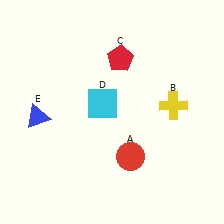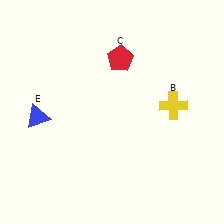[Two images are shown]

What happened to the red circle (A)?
The red circle (A) was removed in Image 2. It was in the bottom-right area of Image 1.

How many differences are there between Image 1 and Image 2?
There are 2 differences between the two images.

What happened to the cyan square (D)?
The cyan square (D) was removed in Image 2. It was in the top-left area of Image 1.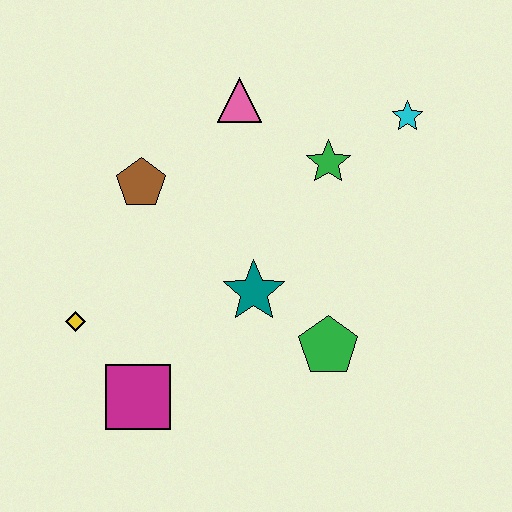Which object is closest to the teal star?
The green pentagon is closest to the teal star.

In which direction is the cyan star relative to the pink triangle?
The cyan star is to the right of the pink triangle.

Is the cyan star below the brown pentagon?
No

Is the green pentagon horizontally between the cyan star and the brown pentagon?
Yes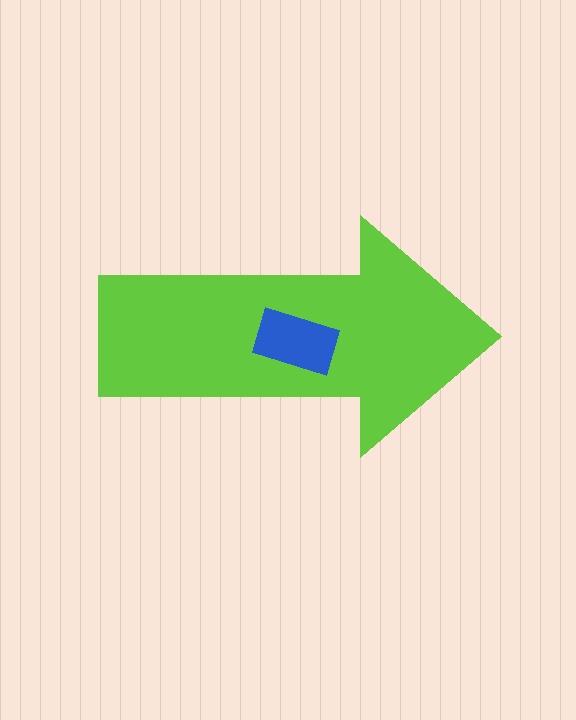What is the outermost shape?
The lime arrow.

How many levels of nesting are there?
2.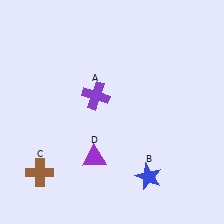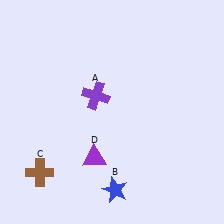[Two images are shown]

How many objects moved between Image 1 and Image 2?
1 object moved between the two images.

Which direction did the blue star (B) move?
The blue star (B) moved left.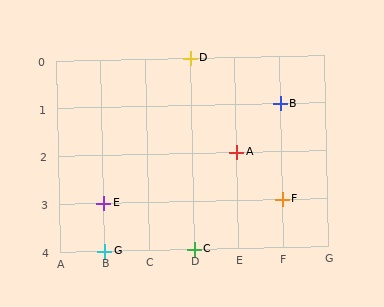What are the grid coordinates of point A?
Point A is at grid coordinates (E, 2).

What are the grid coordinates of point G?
Point G is at grid coordinates (B, 4).